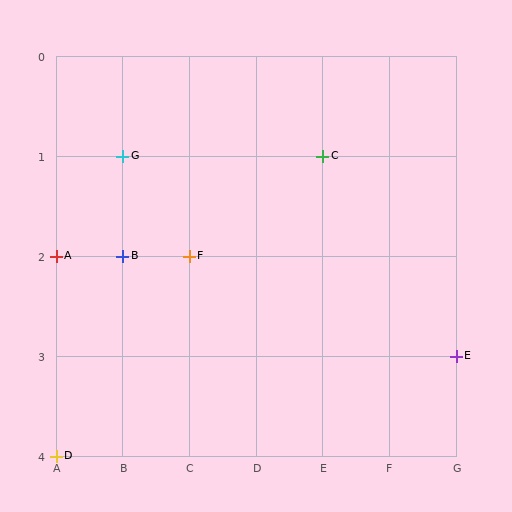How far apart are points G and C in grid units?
Points G and C are 3 columns apart.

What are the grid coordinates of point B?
Point B is at grid coordinates (B, 2).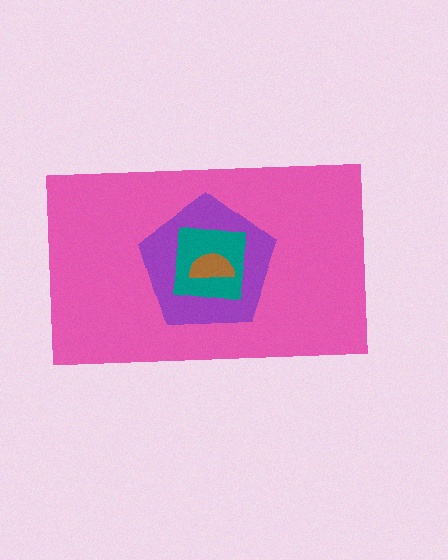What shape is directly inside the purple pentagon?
The teal square.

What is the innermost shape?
The brown semicircle.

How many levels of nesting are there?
4.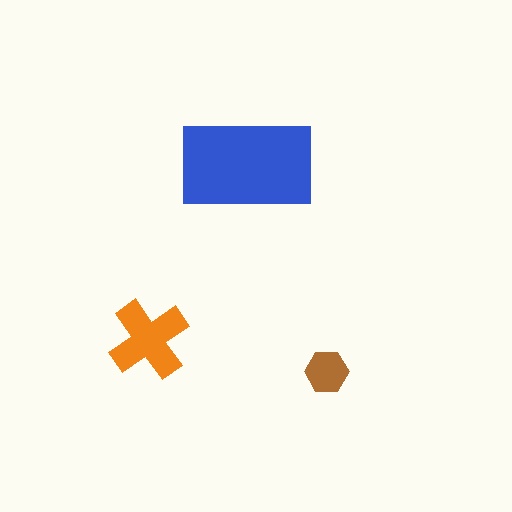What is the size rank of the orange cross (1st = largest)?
2nd.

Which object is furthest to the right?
The brown hexagon is rightmost.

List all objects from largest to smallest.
The blue rectangle, the orange cross, the brown hexagon.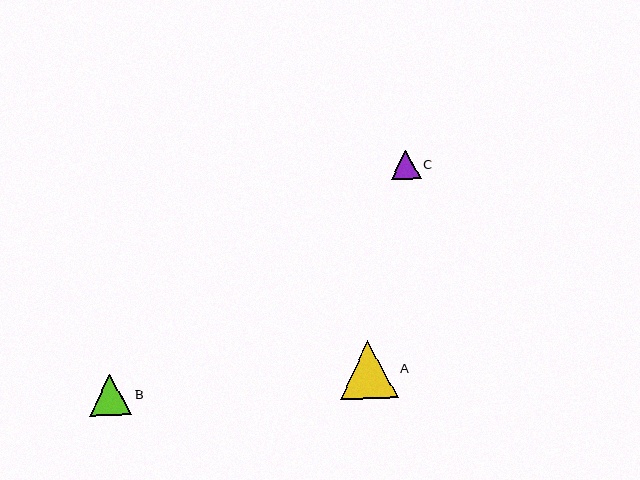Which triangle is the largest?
Triangle A is the largest with a size of approximately 57 pixels.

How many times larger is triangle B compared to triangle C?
Triangle B is approximately 1.4 times the size of triangle C.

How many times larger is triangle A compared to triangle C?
Triangle A is approximately 1.9 times the size of triangle C.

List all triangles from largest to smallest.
From largest to smallest: A, B, C.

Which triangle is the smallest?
Triangle C is the smallest with a size of approximately 29 pixels.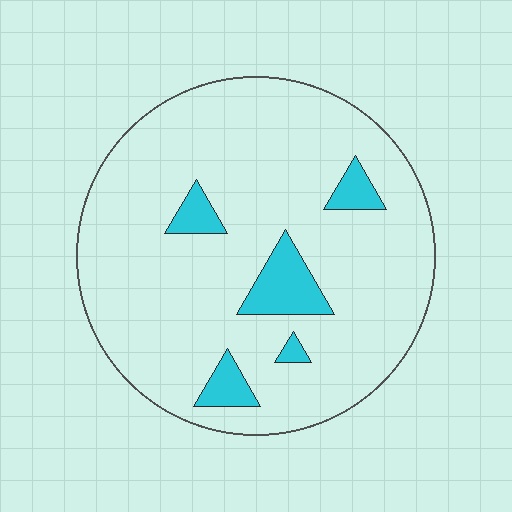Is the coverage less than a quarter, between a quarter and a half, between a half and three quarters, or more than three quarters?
Less than a quarter.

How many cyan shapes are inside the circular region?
5.